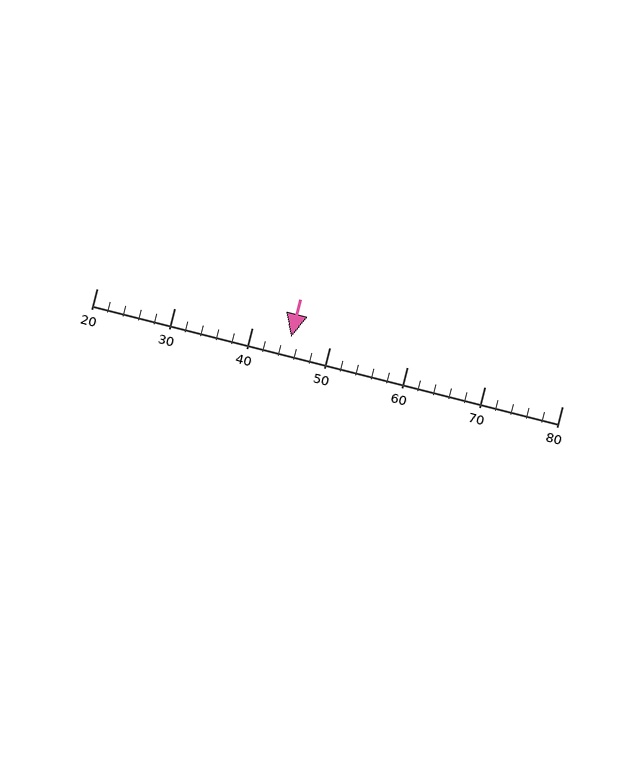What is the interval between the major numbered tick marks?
The major tick marks are spaced 10 units apart.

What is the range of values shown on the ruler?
The ruler shows values from 20 to 80.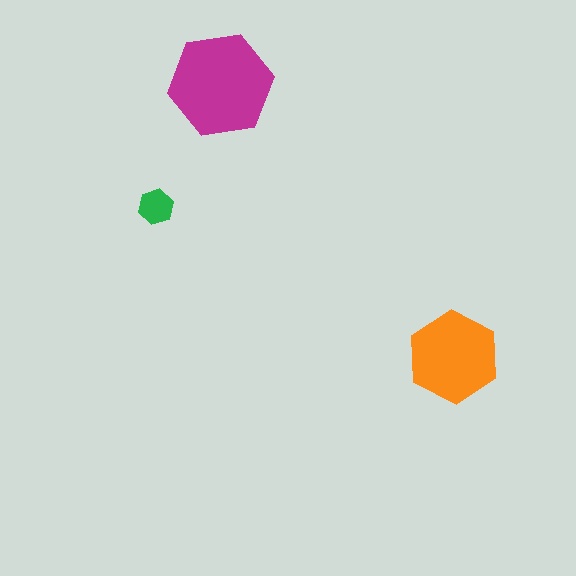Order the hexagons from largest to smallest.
the magenta one, the orange one, the green one.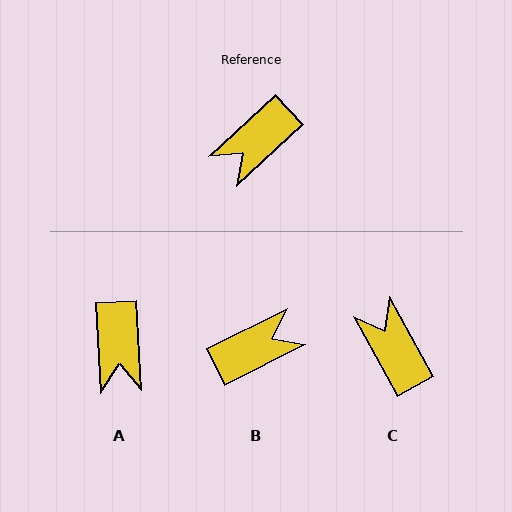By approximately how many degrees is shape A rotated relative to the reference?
Approximately 50 degrees counter-clockwise.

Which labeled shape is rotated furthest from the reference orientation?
B, about 164 degrees away.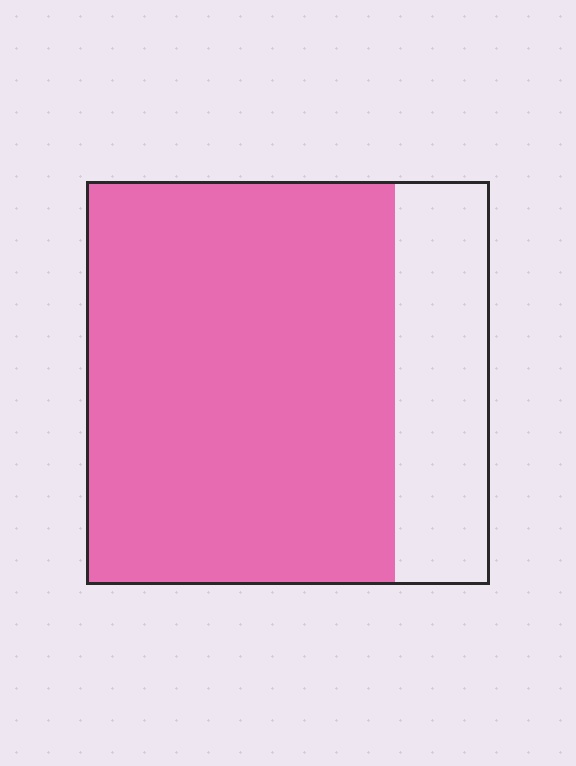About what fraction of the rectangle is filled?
About three quarters (3/4).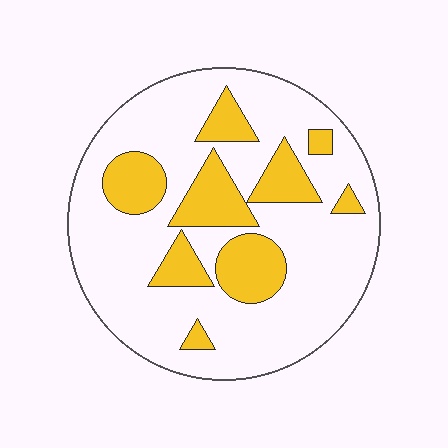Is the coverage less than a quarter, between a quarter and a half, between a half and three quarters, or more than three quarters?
Between a quarter and a half.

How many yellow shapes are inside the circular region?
9.